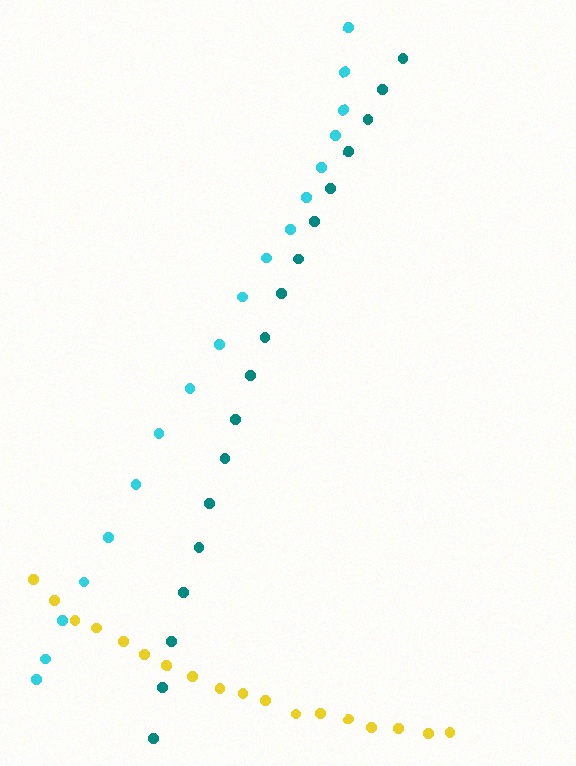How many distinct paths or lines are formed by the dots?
There are 3 distinct paths.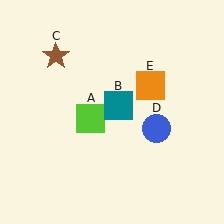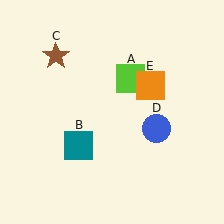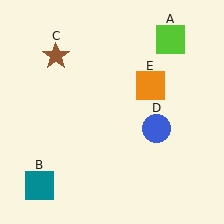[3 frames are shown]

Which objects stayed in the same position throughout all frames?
Brown star (object C) and blue circle (object D) and orange square (object E) remained stationary.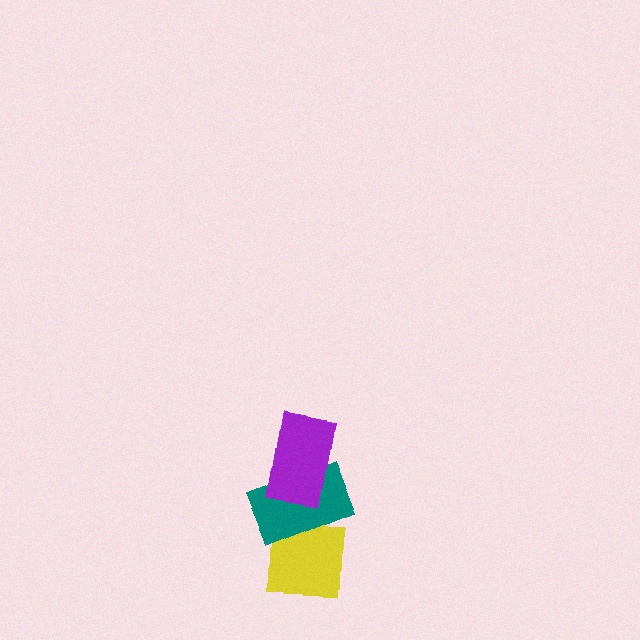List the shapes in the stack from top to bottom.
From top to bottom: the purple rectangle, the teal rectangle, the yellow square.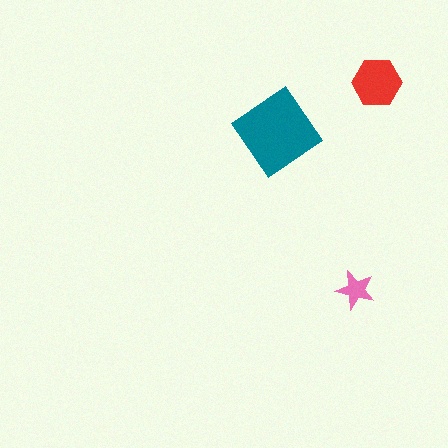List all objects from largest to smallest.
The teal diamond, the red hexagon, the pink star.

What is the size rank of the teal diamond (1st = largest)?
1st.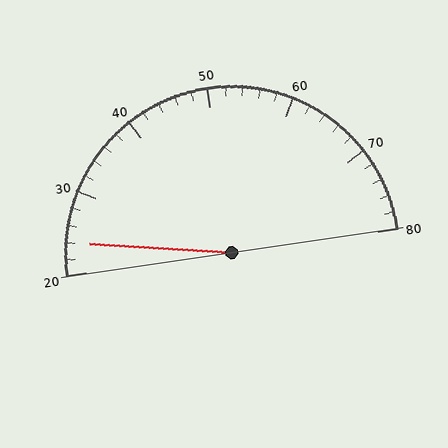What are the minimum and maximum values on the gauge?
The gauge ranges from 20 to 80.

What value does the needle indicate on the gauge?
The needle indicates approximately 24.